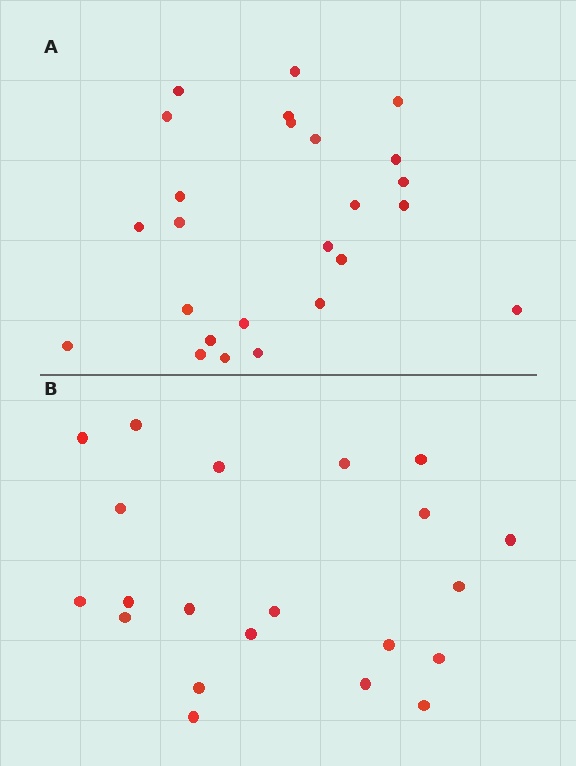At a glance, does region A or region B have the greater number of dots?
Region A (the top region) has more dots.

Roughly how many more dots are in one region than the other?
Region A has about 4 more dots than region B.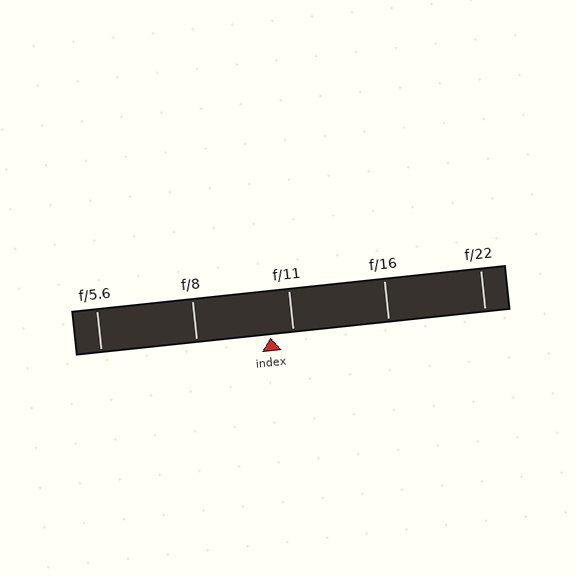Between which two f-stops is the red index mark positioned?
The index mark is between f/8 and f/11.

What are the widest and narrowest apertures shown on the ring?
The widest aperture shown is f/5.6 and the narrowest is f/22.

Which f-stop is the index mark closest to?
The index mark is closest to f/11.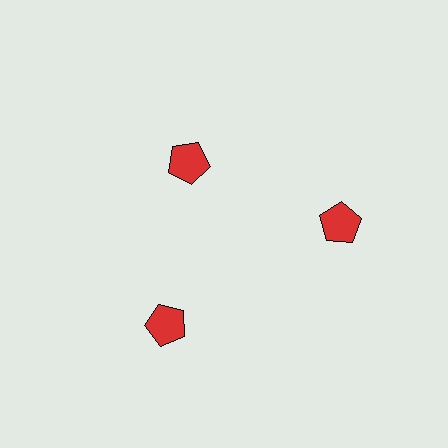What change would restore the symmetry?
The symmetry would be restored by moving it outward, back onto the ring so that all 3 pentagons sit at equal angles and equal distance from the center.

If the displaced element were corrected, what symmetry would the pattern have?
It would have 3-fold rotational symmetry — the pattern would map onto itself every 120 degrees.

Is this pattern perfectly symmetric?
No. The 3 red pentagons are arranged in a ring, but one element near the 11 o'clock position is pulled inward toward the center, breaking the 3-fold rotational symmetry.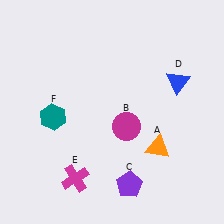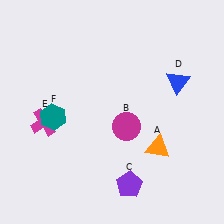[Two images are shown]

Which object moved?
The magenta cross (E) moved up.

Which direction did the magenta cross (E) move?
The magenta cross (E) moved up.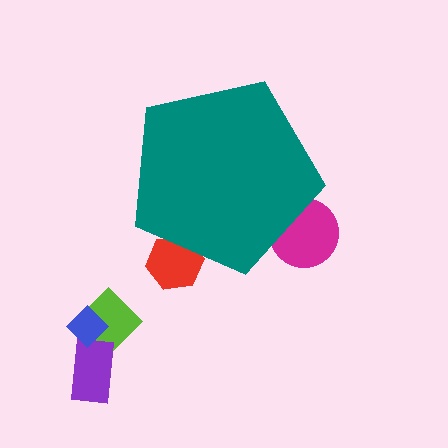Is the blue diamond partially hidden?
No, the blue diamond is fully visible.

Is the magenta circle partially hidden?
Yes, the magenta circle is partially hidden behind the teal pentagon.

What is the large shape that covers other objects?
A teal pentagon.